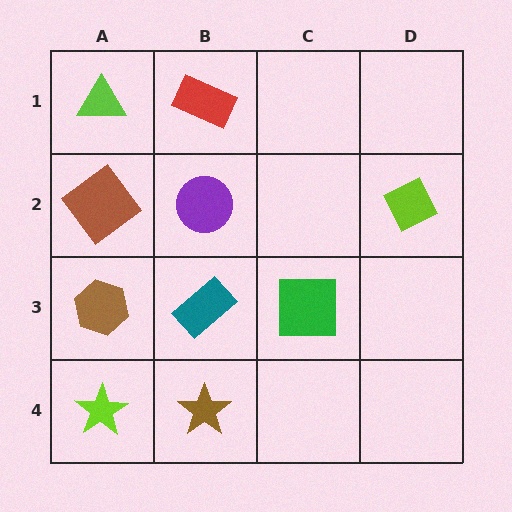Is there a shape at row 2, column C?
No, that cell is empty.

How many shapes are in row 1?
2 shapes.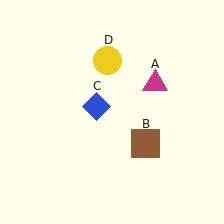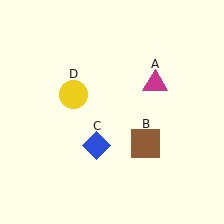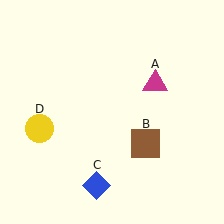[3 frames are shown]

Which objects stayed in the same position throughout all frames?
Magenta triangle (object A) and brown square (object B) remained stationary.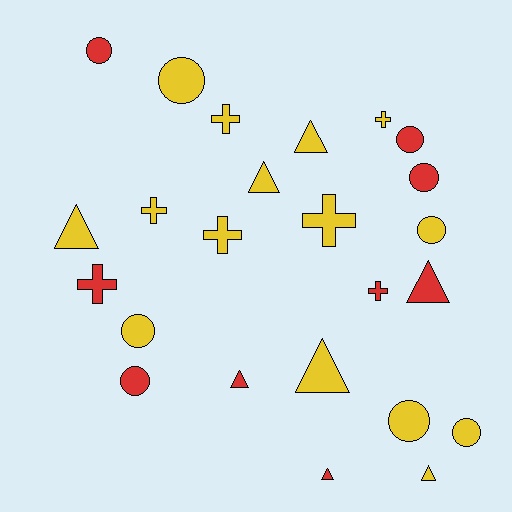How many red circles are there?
There are 4 red circles.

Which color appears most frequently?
Yellow, with 15 objects.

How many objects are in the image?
There are 24 objects.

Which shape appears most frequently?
Circle, with 9 objects.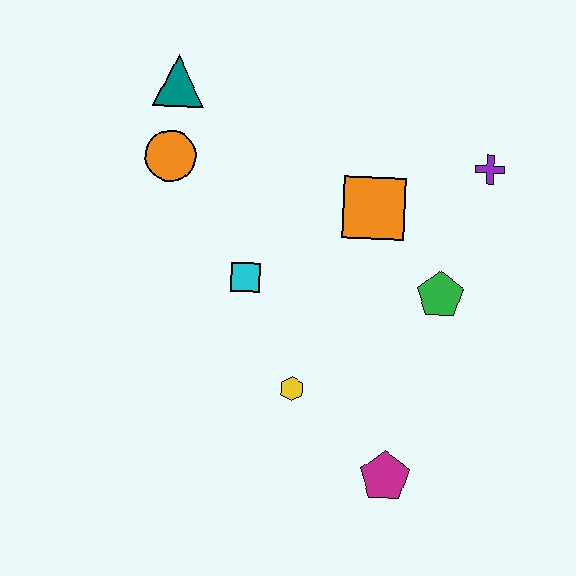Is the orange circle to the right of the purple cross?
No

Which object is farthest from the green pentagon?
The teal triangle is farthest from the green pentagon.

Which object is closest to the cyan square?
The yellow hexagon is closest to the cyan square.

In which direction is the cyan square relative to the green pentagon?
The cyan square is to the left of the green pentagon.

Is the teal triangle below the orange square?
No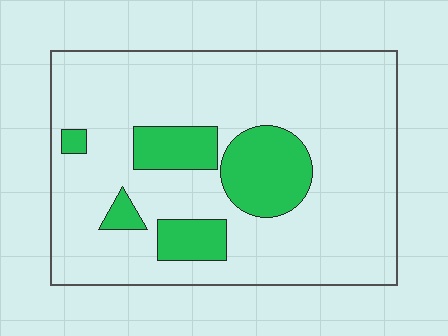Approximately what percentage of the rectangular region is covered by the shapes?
Approximately 20%.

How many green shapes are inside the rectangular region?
5.